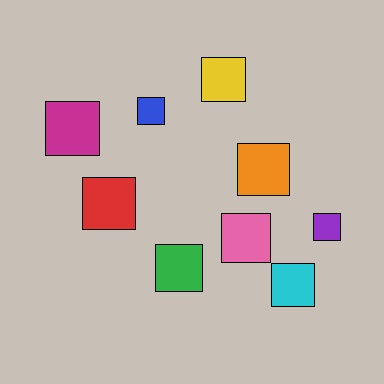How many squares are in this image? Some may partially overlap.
There are 9 squares.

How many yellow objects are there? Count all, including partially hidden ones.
There is 1 yellow object.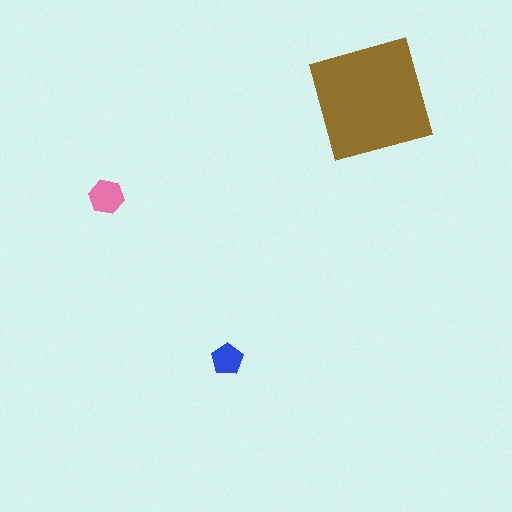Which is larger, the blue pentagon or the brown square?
The brown square.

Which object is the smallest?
The blue pentagon.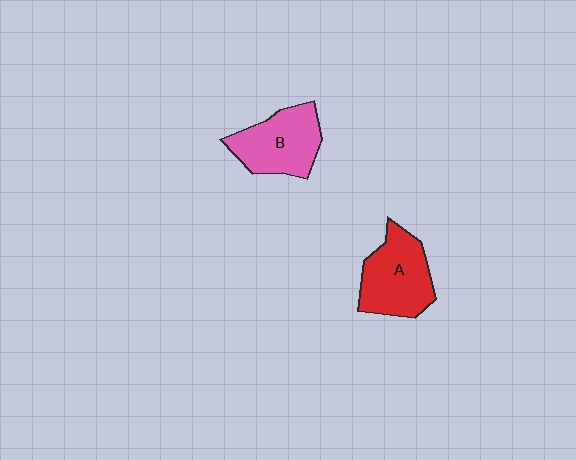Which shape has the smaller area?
Shape B (pink).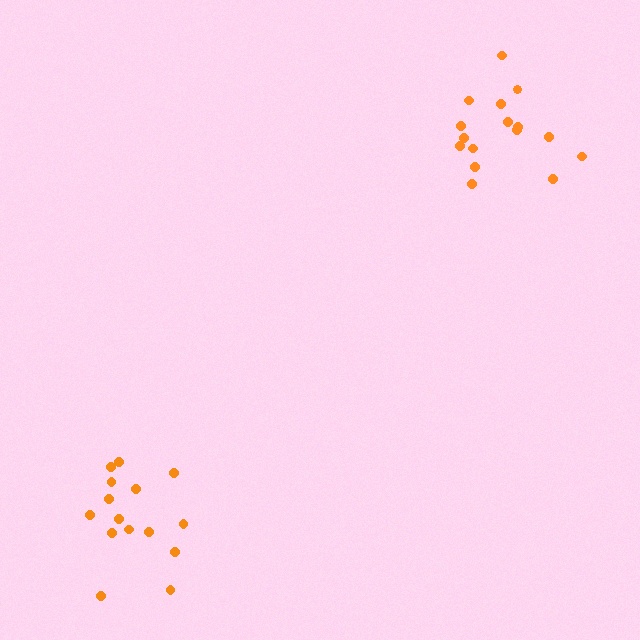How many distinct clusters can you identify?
There are 2 distinct clusters.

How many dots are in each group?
Group 1: 15 dots, Group 2: 16 dots (31 total).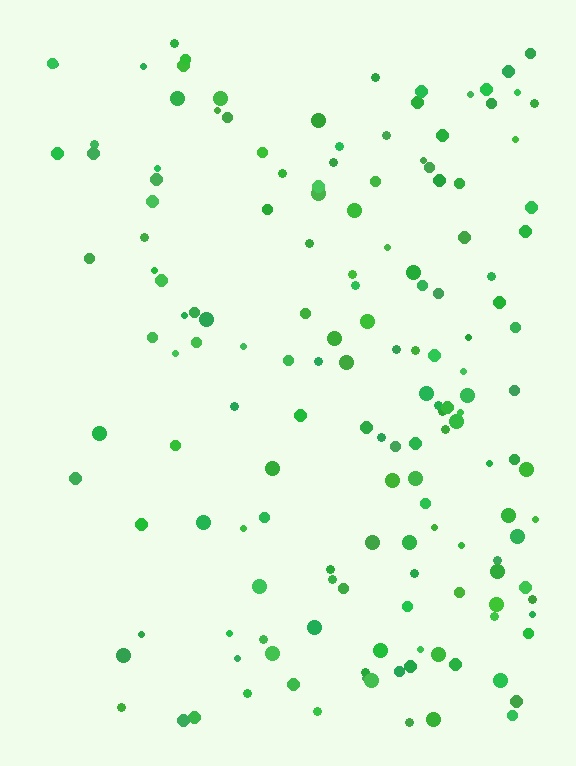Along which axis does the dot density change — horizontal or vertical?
Horizontal.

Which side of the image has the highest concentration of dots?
The right.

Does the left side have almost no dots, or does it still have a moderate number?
Still a moderate number, just noticeably fewer than the right.